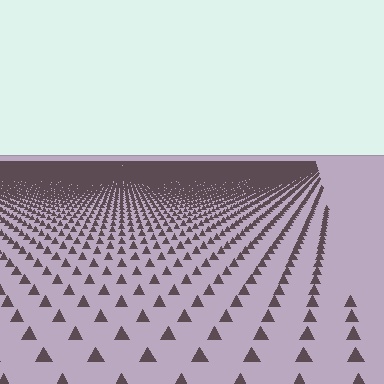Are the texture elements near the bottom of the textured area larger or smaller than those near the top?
Larger. Near the bottom, elements are closer to the viewer and appear at a bigger on-screen size.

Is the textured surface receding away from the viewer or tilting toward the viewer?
The surface is receding away from the viewer. Texture elements get smaller and denser toward the top.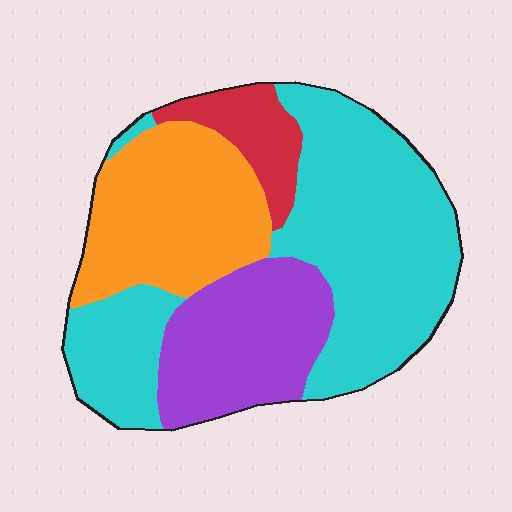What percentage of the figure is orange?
Orange covers roughly 25% of the figure.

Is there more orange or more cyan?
Cyan.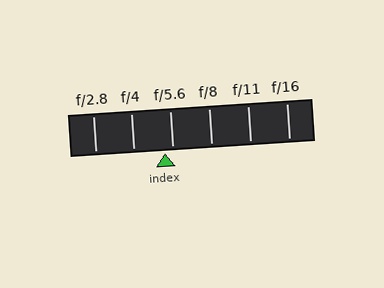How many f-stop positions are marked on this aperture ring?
There are 6 f-stop positions marked.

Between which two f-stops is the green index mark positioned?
The index mark is between f/4 and f/5.6.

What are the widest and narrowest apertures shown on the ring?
The widest aperture shown is f/2.8 and the narrowest is f/16.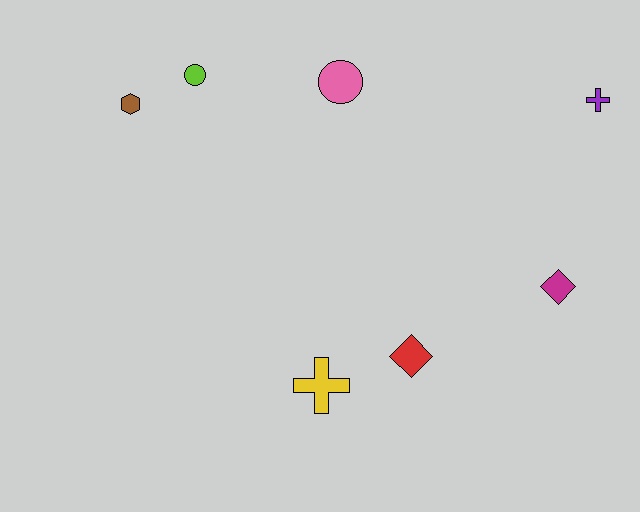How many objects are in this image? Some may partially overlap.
There are 7 objects.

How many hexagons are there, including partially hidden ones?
There is 1 hexagon.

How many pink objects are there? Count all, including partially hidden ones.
There is 1 pink object.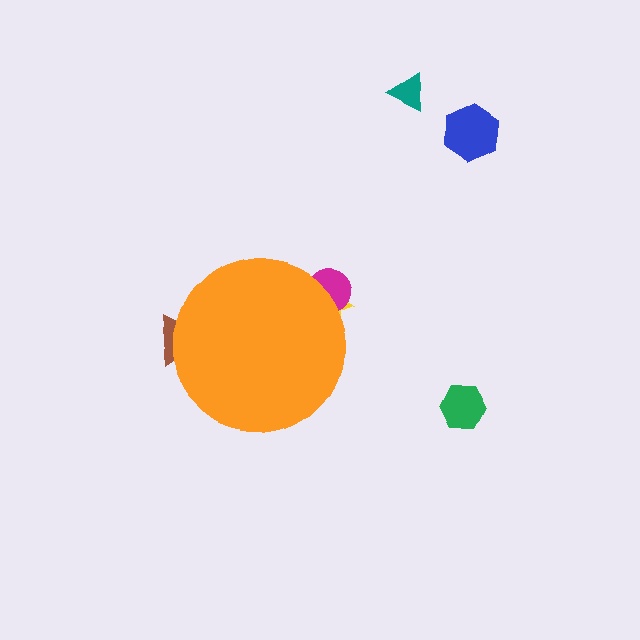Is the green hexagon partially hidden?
No, the green hexagon is fully visible.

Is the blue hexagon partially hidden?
No, the blue hexagon is fully visible.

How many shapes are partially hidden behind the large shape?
3 shapes are partially hidden.